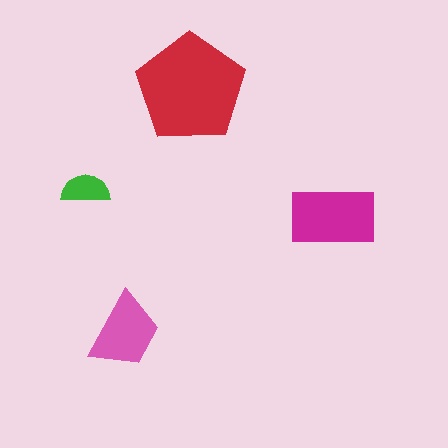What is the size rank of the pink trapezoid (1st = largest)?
3rd.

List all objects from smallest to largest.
The green semicircle, the pink trapezoid, the magenta rectangle, the red pentagon.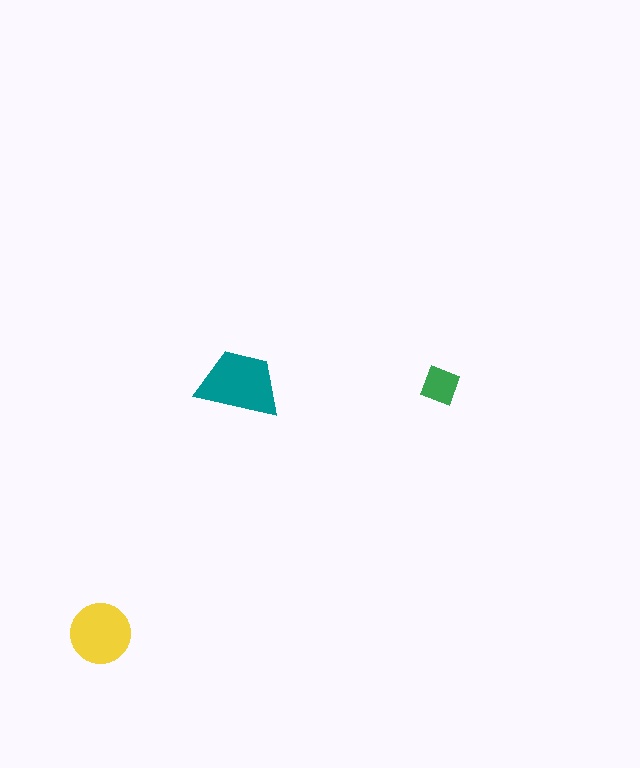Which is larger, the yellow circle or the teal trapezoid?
The teal trapezoid.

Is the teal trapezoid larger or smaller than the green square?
Larger.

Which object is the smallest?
The green square.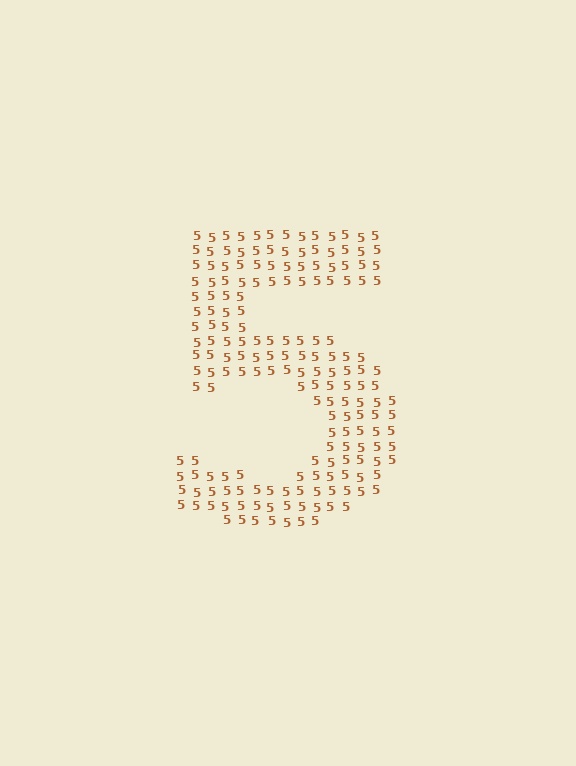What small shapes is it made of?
It is made of small digit 5's.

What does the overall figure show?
The overall figure shows the digit 5.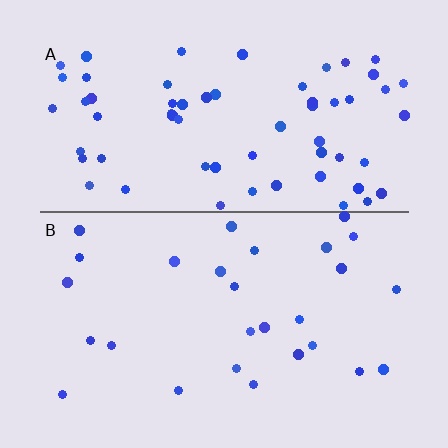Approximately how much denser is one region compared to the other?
Approximately 2.3× — region A over region B.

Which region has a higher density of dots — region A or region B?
A (the top).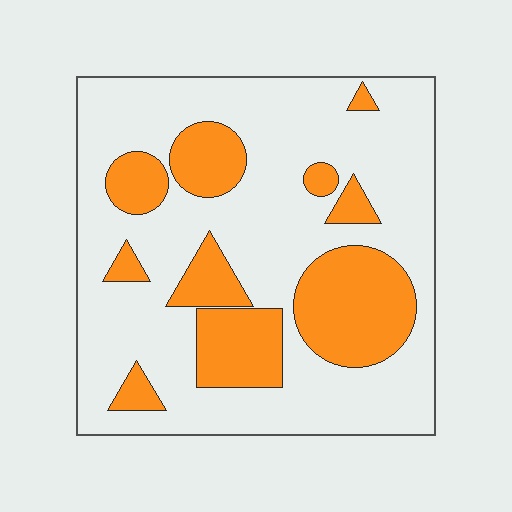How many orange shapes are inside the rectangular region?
10.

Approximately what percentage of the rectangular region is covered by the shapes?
Approximately 30%.